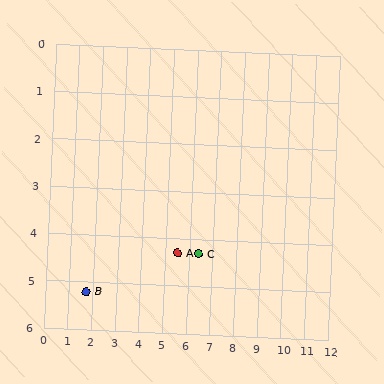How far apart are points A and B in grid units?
Points A and B are about 3.9 grid units apart.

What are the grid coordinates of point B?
Point B is at approximately (1.7, 5.2).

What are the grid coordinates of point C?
Point C is at approximately (6.4, 4.3).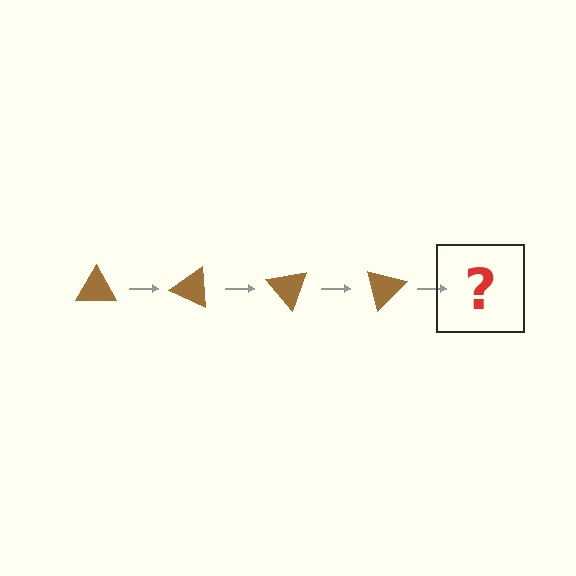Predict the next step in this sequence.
The next step is a brown triangle rotated 100 degrees.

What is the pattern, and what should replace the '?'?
The pattern is that the triangle rotates 25 degrees each step. The '?' should be a brown triangle rotated 100 degrees.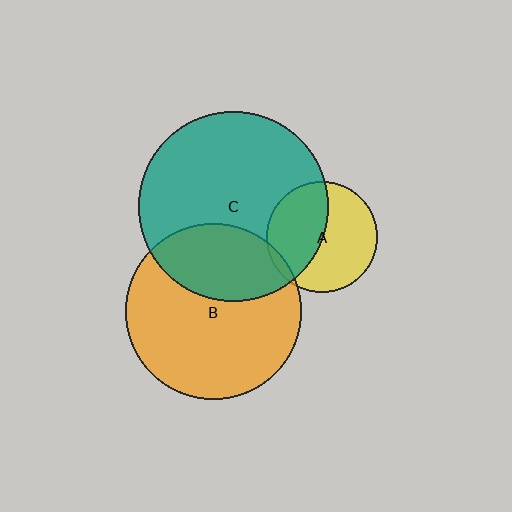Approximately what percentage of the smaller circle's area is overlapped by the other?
Approximately 30%.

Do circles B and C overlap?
Yes.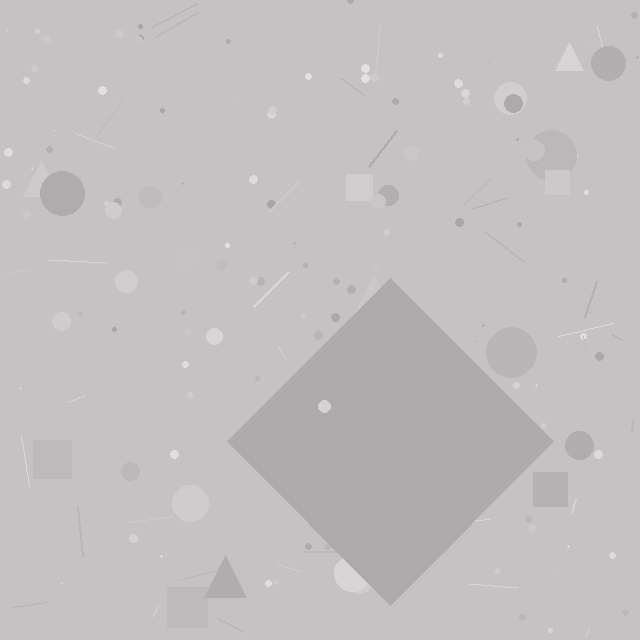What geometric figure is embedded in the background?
A diamond is embedded in the background.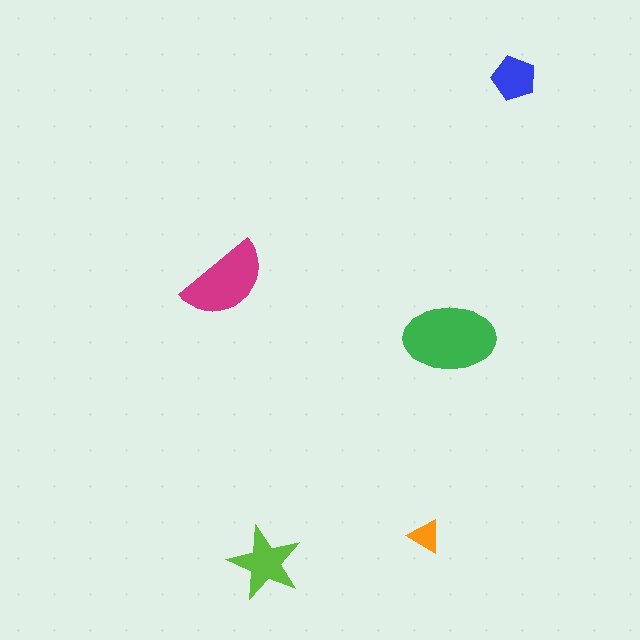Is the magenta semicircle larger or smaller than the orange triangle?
Larger.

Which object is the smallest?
The orange triangle.